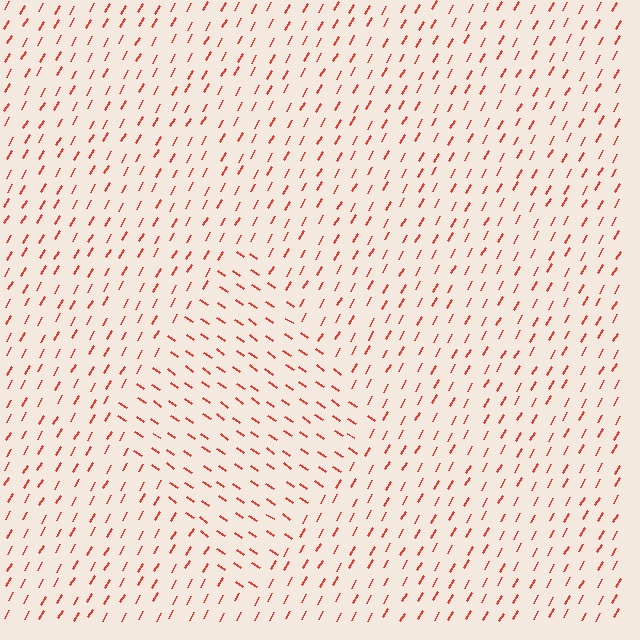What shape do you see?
I see a diamond.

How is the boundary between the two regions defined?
The boundary is defined purely by a change in line orientation (approximately 84 degrees difference). All lines are the same color and thickness.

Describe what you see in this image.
The image is filled with small red line segments. A diamond region in the image has lines oriented differently from the surrounding lines, creating a visible texture boundary.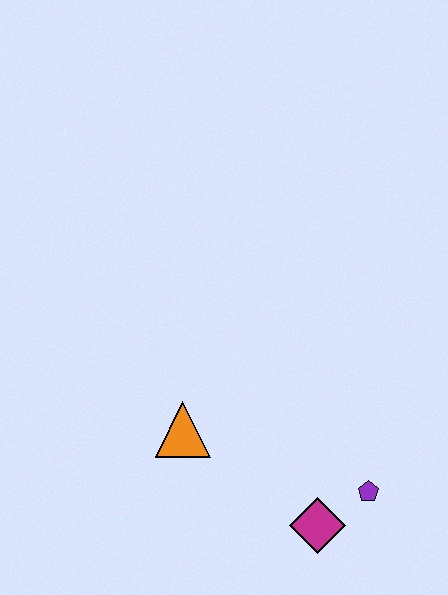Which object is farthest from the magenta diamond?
The orange triangle is farthest from the magenta diamond.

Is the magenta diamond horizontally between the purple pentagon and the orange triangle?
Yes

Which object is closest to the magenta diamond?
The purple pentagon is closest to the magenta diamond.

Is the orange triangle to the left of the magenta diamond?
Yes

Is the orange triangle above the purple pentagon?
Yes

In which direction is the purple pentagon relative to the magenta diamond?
The purple pentagon is to the right of the magenta diamond.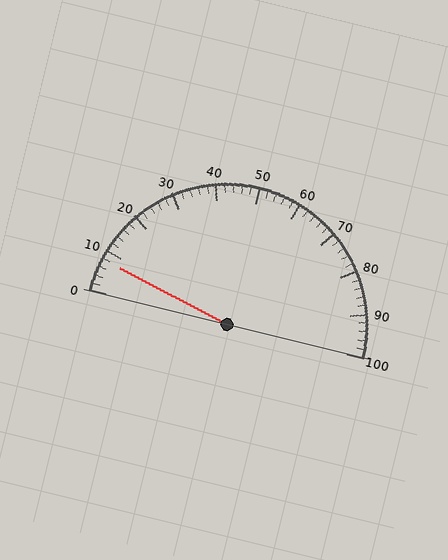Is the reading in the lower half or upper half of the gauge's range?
The reading is in the lower half of the range (0 to 100).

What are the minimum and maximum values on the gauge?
The gauge ranges from 0 to 100.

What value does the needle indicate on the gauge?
The needle indicates approximately 8.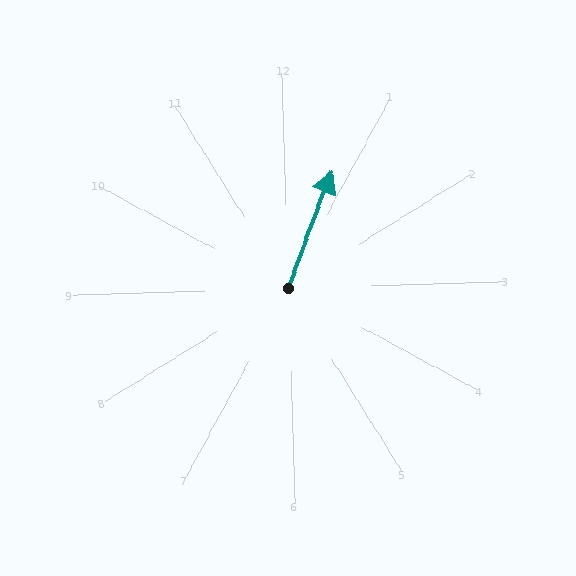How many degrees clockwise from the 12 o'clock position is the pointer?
Approximately 22 degrees.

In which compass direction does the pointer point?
North.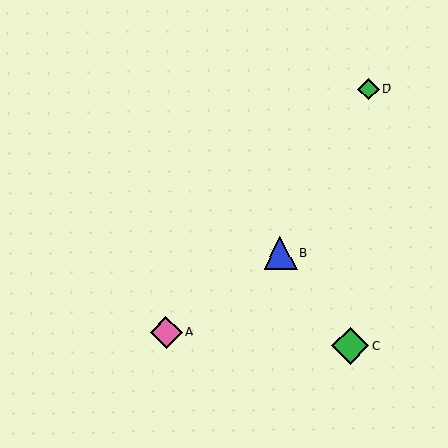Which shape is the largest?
The green diamond (labeled C) is the largest.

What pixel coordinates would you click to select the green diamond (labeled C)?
Click at (350, 346) to select the green diamond C.